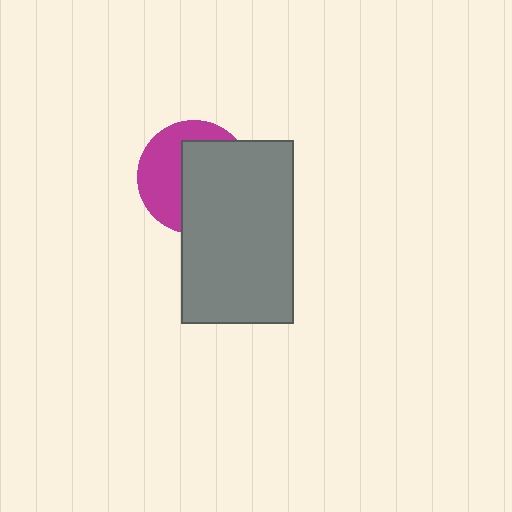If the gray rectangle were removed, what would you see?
You would see the complete magenta circle.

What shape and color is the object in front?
The object in front is a gray rectangle.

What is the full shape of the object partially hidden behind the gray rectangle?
The partially hidden object is a magenta circle.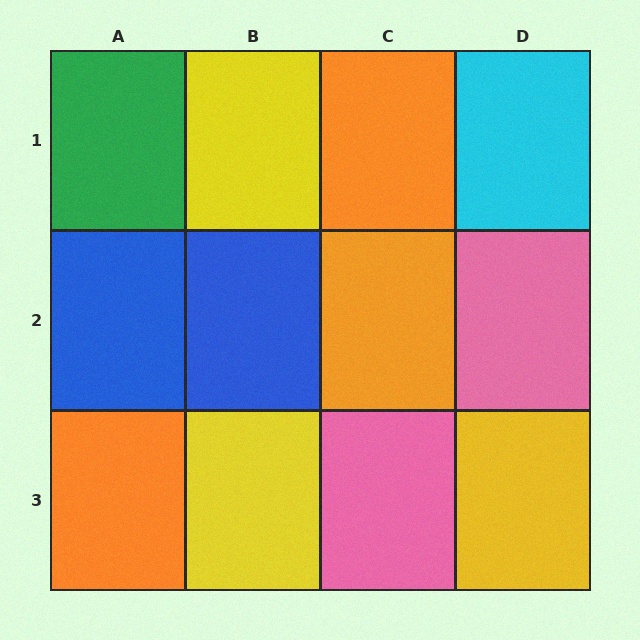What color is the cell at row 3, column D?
Yellow.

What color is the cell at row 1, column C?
Orange.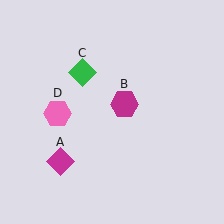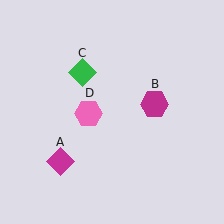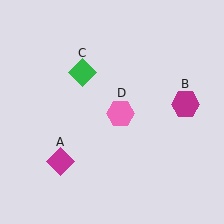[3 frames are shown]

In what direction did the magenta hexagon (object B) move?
The magenta hexagon (object B) moved right.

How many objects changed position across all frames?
2 objects changed position: magenta hexagon (object B), pink hexagon (object D).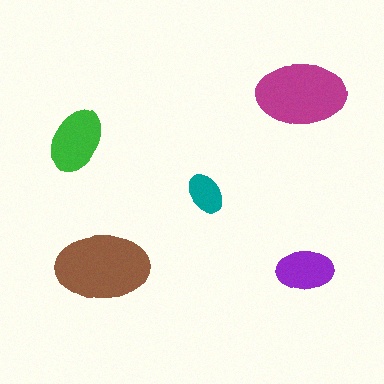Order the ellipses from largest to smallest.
the brown one, the magenta one, the green one, the purple one, the teal one.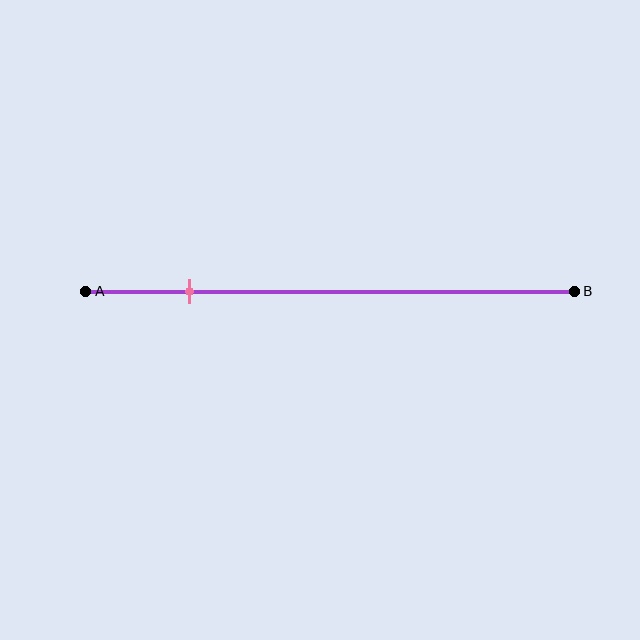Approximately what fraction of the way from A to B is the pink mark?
The pink mark is approximately 20% of the way from A to B.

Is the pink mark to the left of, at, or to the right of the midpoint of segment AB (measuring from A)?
The pink mark is to the left of the midpoint of segment AB.